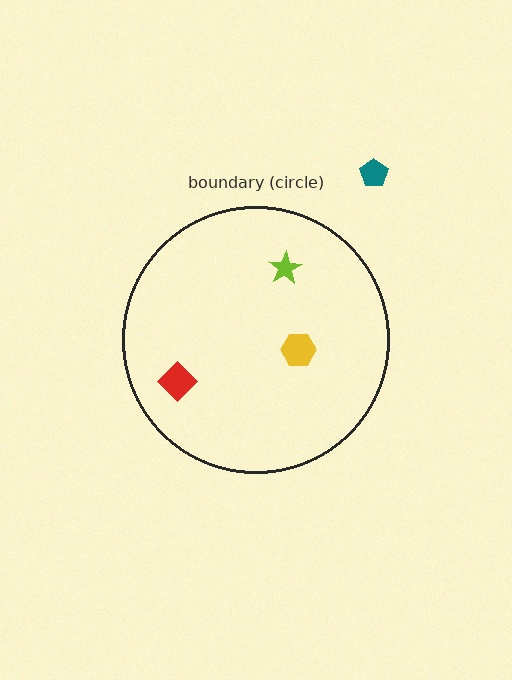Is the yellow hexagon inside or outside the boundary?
Inside.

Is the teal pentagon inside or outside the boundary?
Outside.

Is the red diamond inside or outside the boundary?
Inside.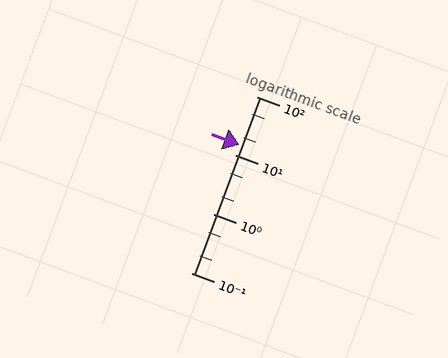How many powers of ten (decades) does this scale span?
The scale spans 3 decades, from 0.1 to 100.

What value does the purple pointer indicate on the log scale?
The pointer indicates approximately 15.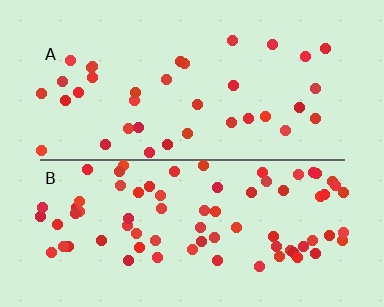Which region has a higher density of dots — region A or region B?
B (the bottom).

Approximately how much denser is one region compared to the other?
Approximately 2.1× — region B over region A.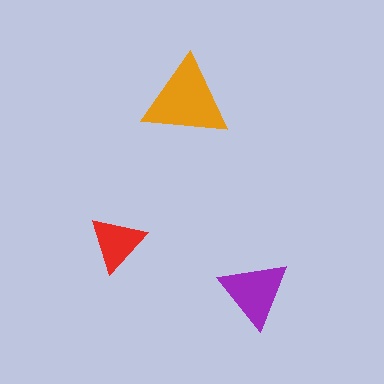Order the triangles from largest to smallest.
the orange one, the purple one, the red one.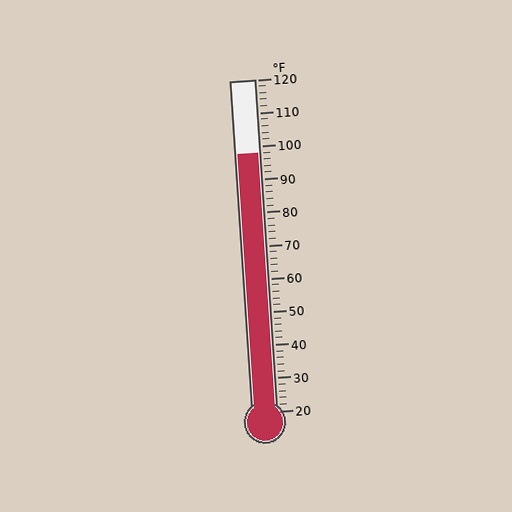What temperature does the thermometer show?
The thermometer shows approximately 98°F.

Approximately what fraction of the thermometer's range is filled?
The thermometer is filled to approximately 80% of its range.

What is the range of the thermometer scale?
The thermometer scale ranges from 20°F to 120°F.